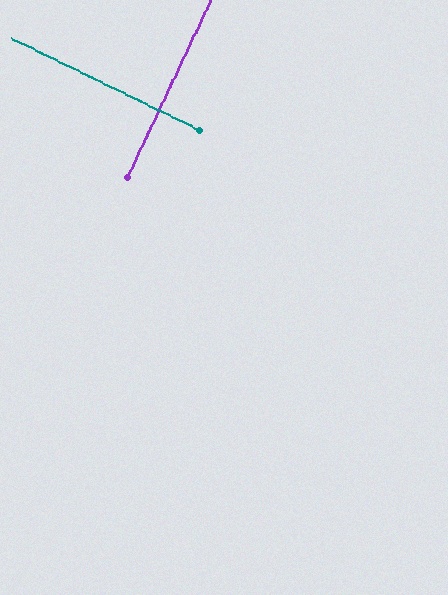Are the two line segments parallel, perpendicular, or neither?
Perpendicular — they meet at approximately 89°.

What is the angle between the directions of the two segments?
Approximately 89 degrees.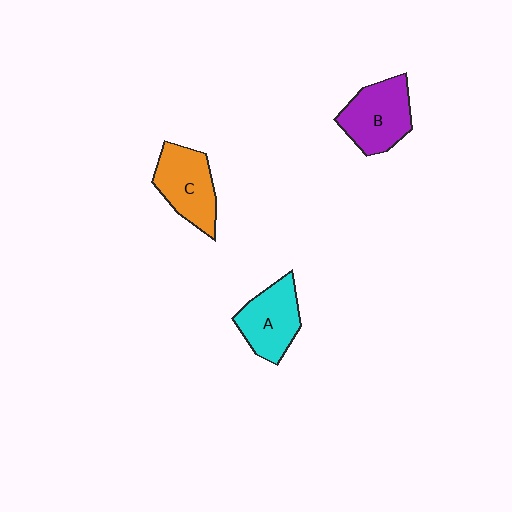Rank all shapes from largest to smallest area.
From largest to smallest: B (purple), C (orange), A (cyan).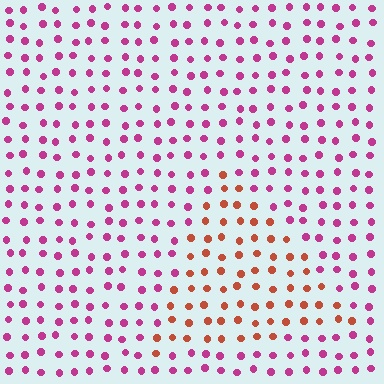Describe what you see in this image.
The image is filled with small magenta elements in a uniform arrangement. A triangle-shaped region is visible where the elements are tinted to a slightly different hue, forming a subtle color boundary.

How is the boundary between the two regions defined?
The boundary is defined purely by a slight shift in hue (about 49 degrees). Spacing, size, and orientation are identical on both sides.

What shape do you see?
I see a triangle.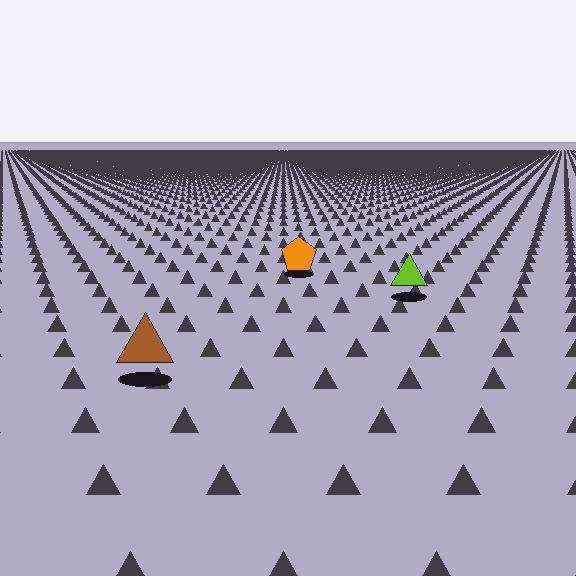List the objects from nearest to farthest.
From nearest to farthest: the brown triangle, the lime triangle, the orange pentagon.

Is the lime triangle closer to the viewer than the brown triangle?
No. The brown triangle is closer — you can tell from the texture gradient: the ground texture is coarser near it.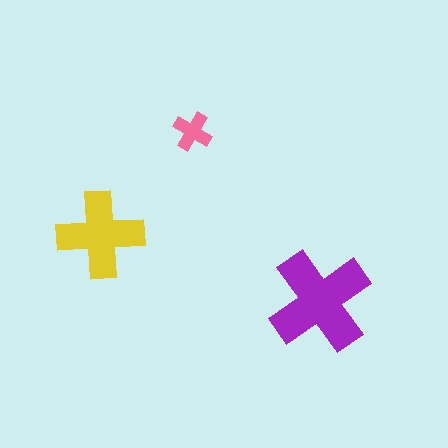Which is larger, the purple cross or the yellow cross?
The purple one.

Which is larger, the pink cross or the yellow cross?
The yellow one.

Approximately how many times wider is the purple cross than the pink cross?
About 2.5 times wider.